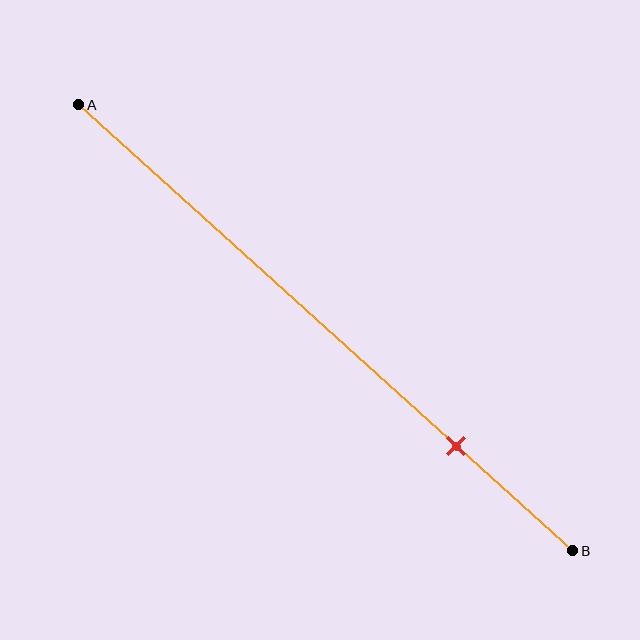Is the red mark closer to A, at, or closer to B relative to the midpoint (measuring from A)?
The red mark is closer to point B than the midpoint of segment AB.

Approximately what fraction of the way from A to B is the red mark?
The red mark is approximately 75% of the way from A to B.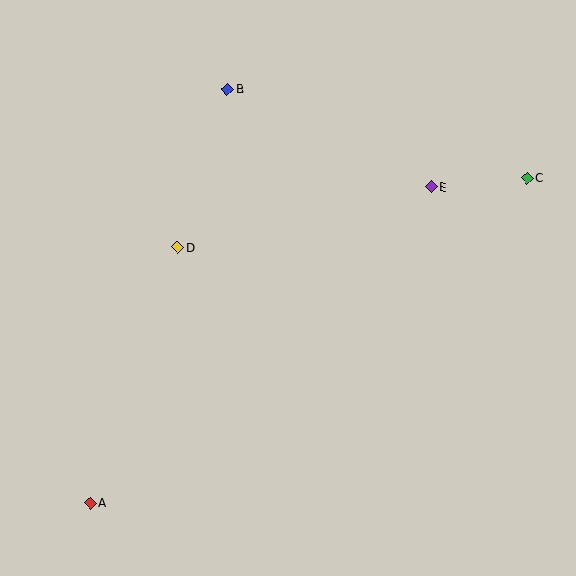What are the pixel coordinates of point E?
Point E is at (431, 186).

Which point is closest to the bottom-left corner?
Point A is closest to the bottom-left corner.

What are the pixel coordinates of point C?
Point C is at (527, 178).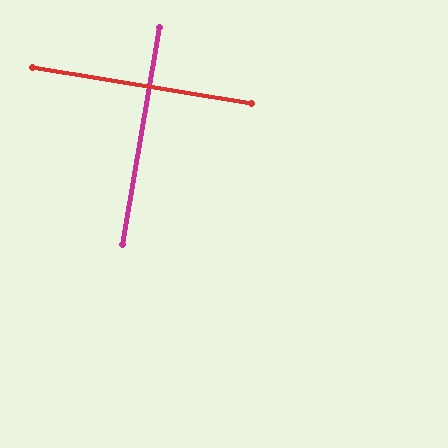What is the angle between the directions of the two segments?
Approximately 89 degrees.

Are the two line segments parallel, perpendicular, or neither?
Perpendicular — they meet at approximately 89°.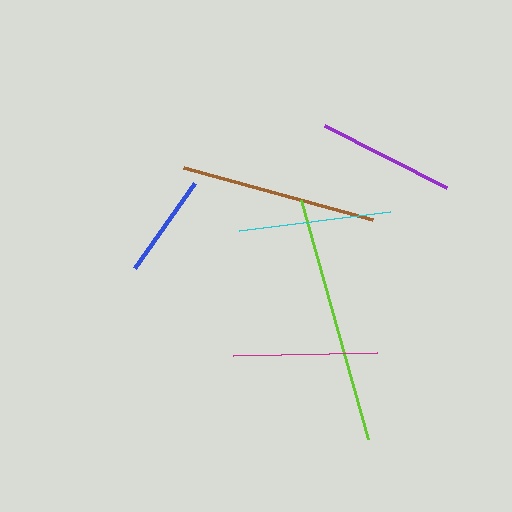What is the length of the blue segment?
The blue segment is approximately 104 pixels long.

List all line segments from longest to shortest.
From longest to shortest: lime, brown, cyan, magenta, purple, blue.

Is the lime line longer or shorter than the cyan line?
The lime line is longer than the cyan line.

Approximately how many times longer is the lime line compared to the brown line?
The lime line is approximately 1.3 times the length of the brown line.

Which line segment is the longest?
The lime line is the longest at approximately 249 pixels.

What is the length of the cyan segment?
The cyan segment is approximately 153 pixels long.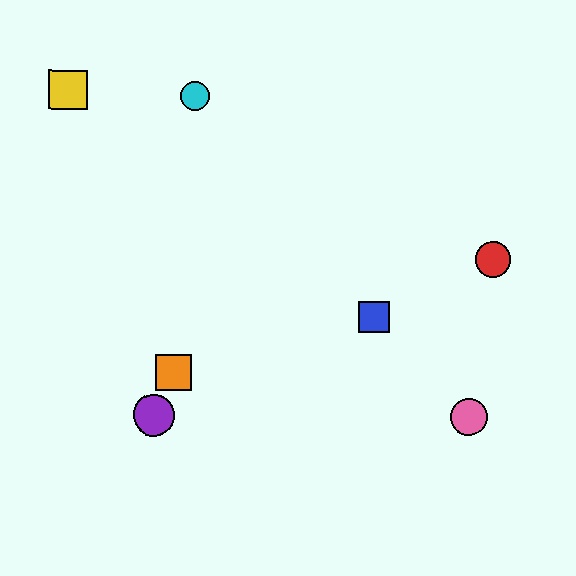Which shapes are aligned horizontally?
The green circle, the orange square are aligned horizontally.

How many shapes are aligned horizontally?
2 shapes (the green circle, the orange square) are aligned horizontally.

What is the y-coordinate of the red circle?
The red circle is at y≈259.